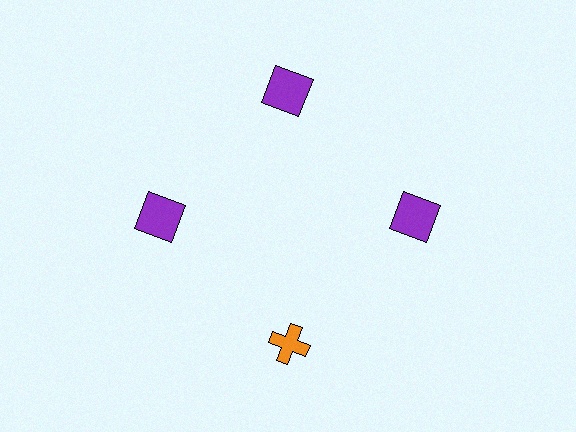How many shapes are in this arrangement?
There are 4 shapes arranged in a ring pattern.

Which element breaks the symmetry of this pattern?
The orange cross at roughly the 6 o'clock position breaks the symmetry. All other shapes are purple squares.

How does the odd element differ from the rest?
It differs in both color (orange instead of purple) and shape (cross instead of square).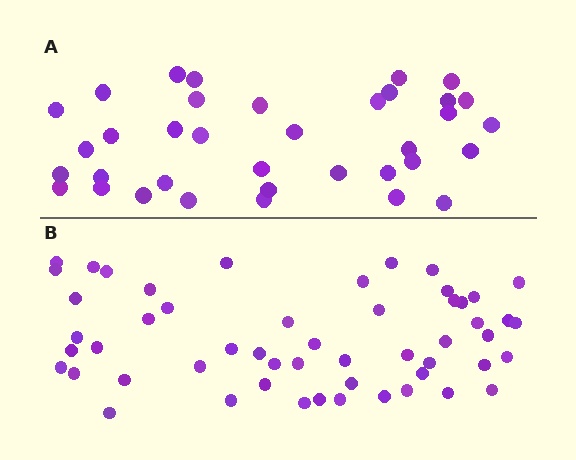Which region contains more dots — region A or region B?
Region B (the bottom region) has more dots.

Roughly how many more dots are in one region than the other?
Region B has approximately 15 more dots than region A.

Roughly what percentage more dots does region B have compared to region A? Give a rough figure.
About 45% more.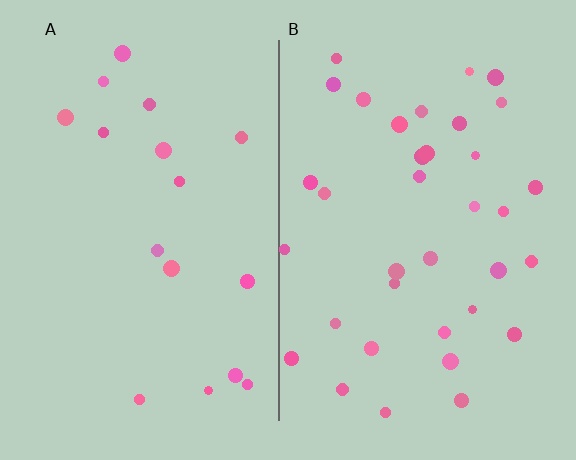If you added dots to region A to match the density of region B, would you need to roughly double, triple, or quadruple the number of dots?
Approximately double.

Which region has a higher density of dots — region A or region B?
B (the right).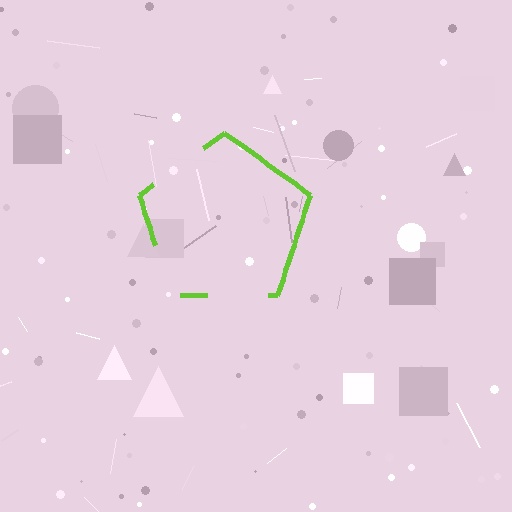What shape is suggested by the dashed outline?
The dashed outline suggests a pentagon.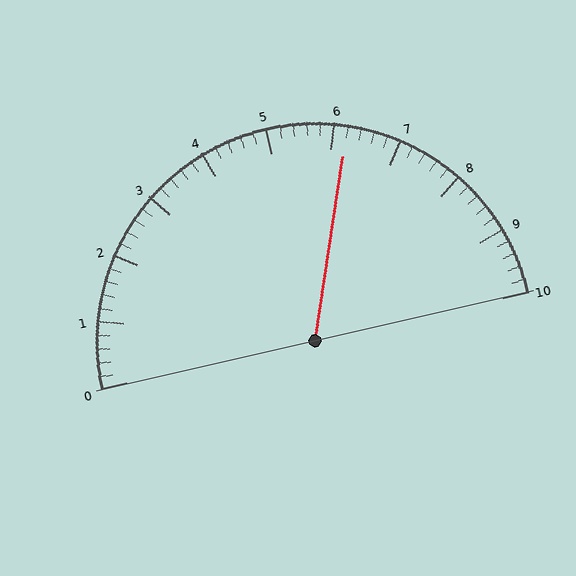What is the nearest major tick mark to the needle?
The nearest major tick mark is 6.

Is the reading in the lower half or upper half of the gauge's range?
The reading is in the upper half of the range (0 to 10).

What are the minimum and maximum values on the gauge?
The gauge ranges from 0 to 10.